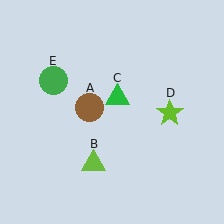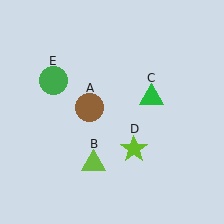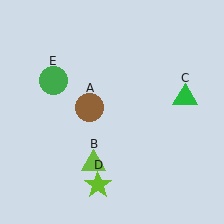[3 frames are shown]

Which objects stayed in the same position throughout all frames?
Brown circle (object A) and lime triangle (object B) and green circle (object E) remained stationary.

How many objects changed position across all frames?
2 objects changed position: green triangle (object C), lime star (object D).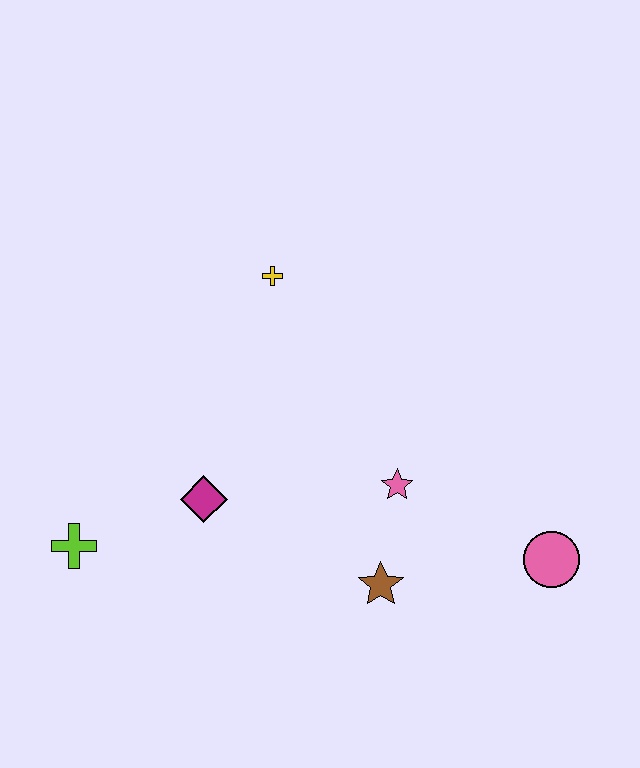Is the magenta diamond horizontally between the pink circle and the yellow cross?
No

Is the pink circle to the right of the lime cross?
Yes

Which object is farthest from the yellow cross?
The pink circle is farthest from the yellow cross.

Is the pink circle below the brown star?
No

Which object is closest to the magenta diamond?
The lime cross is closest to the magenta diamond.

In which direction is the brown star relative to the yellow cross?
The brown star is below the yellow cross.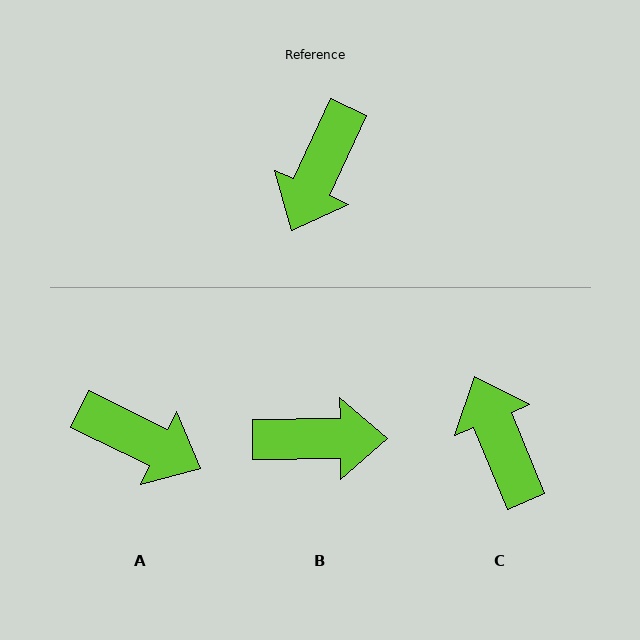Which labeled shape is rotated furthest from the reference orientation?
C, about 133 degrees away.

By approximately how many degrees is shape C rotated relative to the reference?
Approximately 133 degrees clockwise.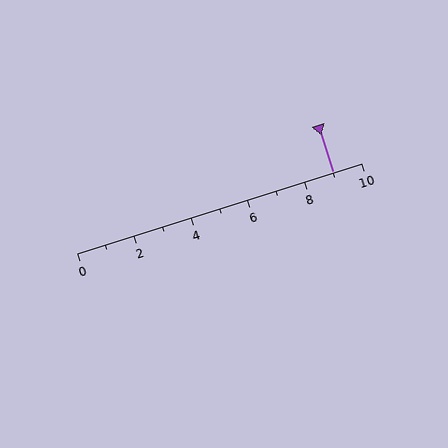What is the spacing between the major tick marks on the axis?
The major ticks are spaced 2 apart.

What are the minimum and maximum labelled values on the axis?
The axis runs from 0 to 10.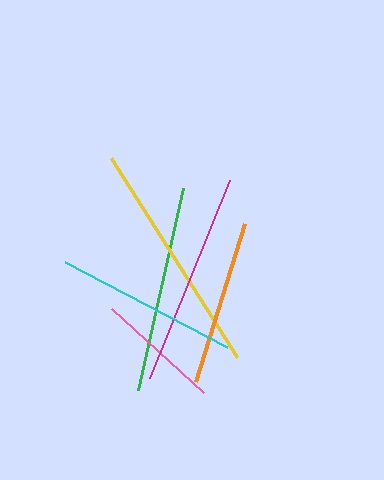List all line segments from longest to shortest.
From longest to shortest: yellow, magenta, green, cyan, orange, pink.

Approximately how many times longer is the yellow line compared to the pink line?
The yellow line is approximately 1.9 times the length of the pink line.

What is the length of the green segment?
The green segment is approximately 208 pixels long.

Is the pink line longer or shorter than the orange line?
The orange line is longer than the pink line.